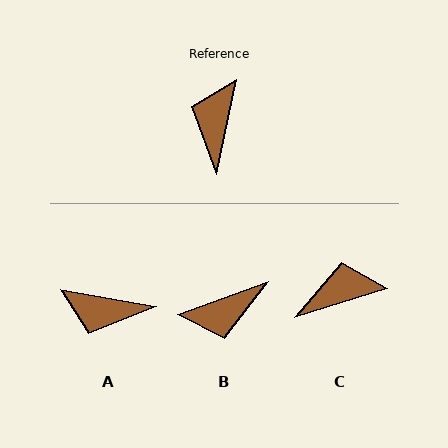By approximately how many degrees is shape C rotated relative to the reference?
Approximately 61 degrees clockwise.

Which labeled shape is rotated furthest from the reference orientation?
B, about 122 degrees away.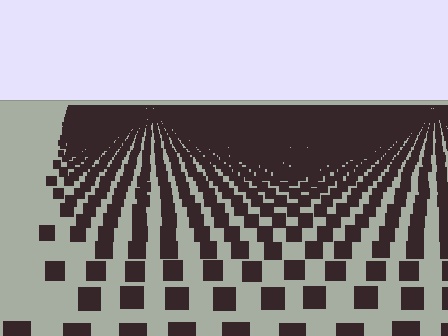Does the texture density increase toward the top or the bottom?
Density increases toward the top.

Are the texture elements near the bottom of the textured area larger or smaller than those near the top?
Larger. Near the bottom, elements are closer to the viewer and appear at a bigger on-screen size.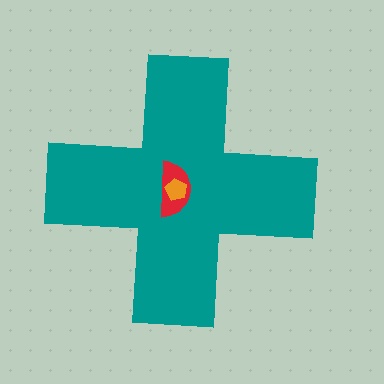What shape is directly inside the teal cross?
The red semicircle.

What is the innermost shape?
The orange pentagon.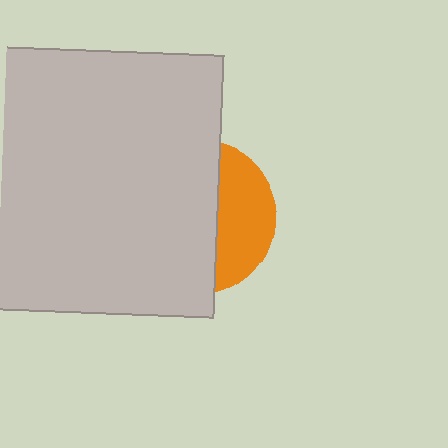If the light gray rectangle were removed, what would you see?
You would see the complete orange circle.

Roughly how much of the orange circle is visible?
A small part of it is visible (roughly 35%).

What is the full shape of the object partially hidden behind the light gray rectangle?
The partially hidden object is an orange circle.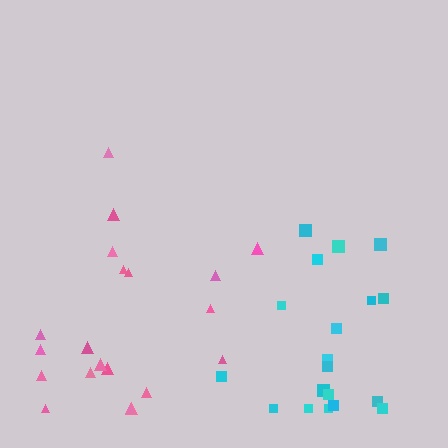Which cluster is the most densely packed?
Pink.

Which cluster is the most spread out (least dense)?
Cyan.